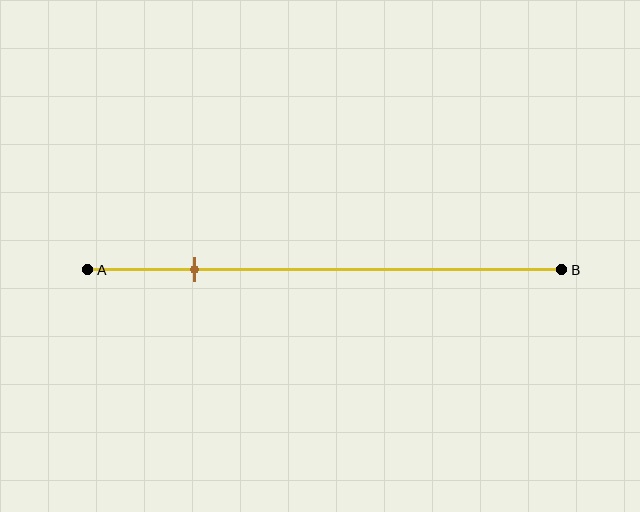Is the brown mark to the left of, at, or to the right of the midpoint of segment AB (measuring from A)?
The brown mark is to the left of the midpoint of segment AB.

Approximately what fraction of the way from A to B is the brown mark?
The brown mark is approximately 25% of the way from A to B.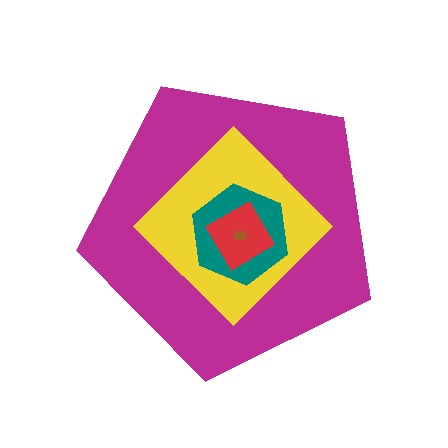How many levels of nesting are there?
5.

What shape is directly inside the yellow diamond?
The teal hexagon.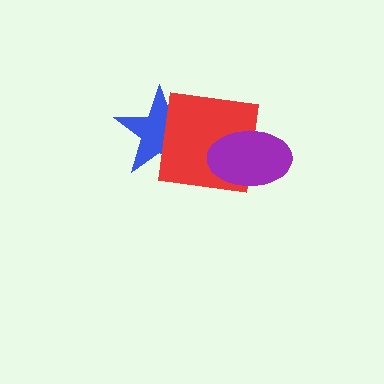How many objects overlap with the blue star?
1 object overlaps with the blue star.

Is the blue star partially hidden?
Yes, it is partially covered by another shape.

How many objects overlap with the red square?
2 objects overlap with the red square.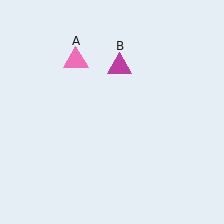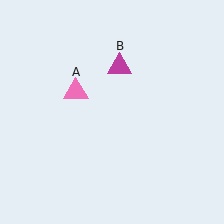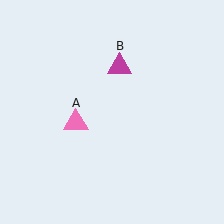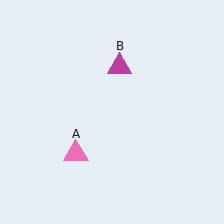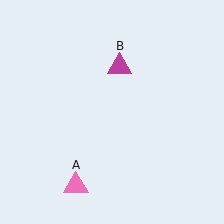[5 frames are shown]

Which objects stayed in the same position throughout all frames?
Magenta triangle (object B) remained stationary.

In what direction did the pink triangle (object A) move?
The pink triangle (object A) moved down.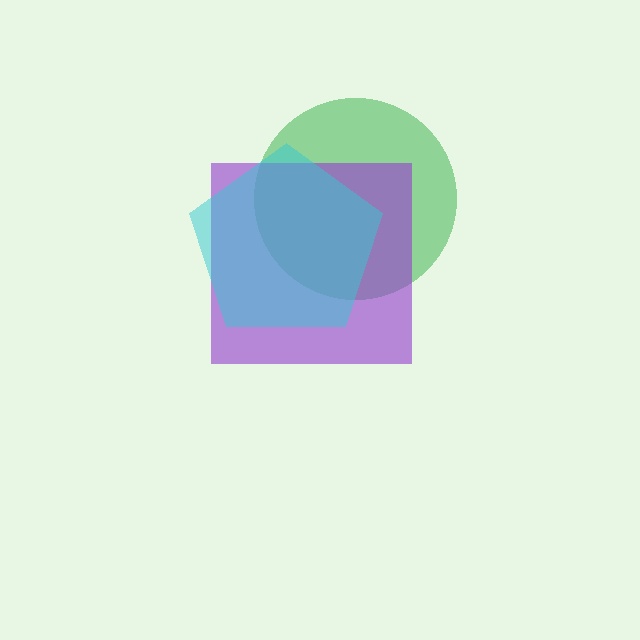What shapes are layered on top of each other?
The layered shapes are: a green circle, a purple square, a cyan pentagon.